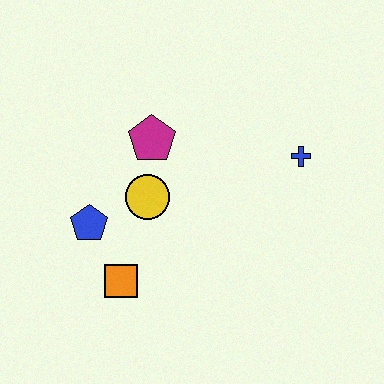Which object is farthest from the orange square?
The blue cross is farthest from the orange square.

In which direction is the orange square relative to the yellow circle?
The orange square is below the yellow circle.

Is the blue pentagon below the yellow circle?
Yes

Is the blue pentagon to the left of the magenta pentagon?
Yes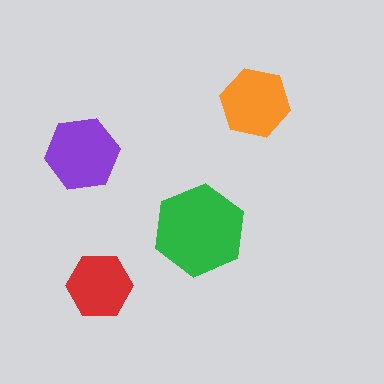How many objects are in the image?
There are 4 objects in the image.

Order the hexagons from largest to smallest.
the green one, the purple one, the orange one, the red one.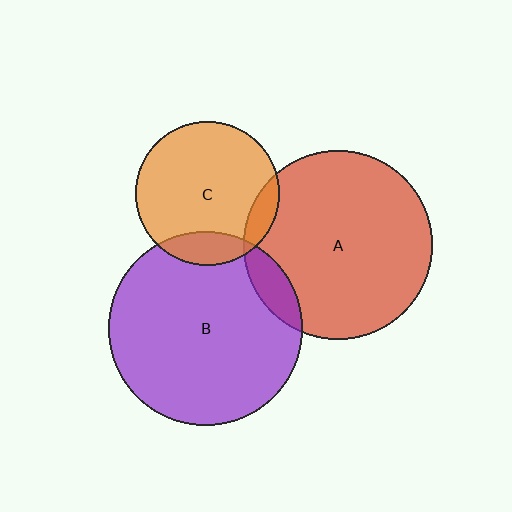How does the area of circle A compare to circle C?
Approximately 1.7 times.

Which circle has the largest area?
Circle B (purple).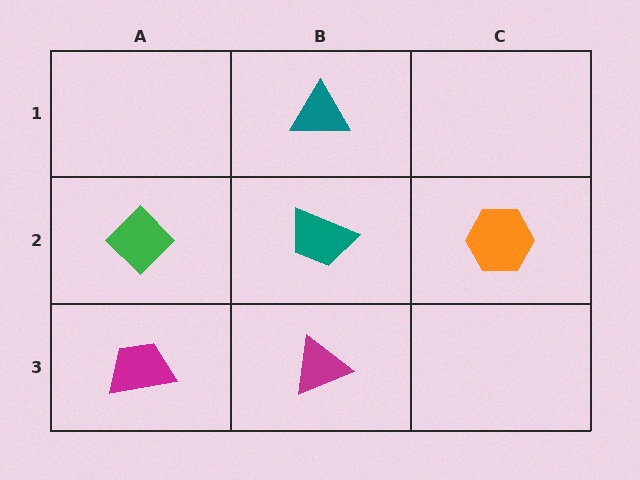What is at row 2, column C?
An orange hexagon.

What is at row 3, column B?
A magenta triangle.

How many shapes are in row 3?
2 shapes.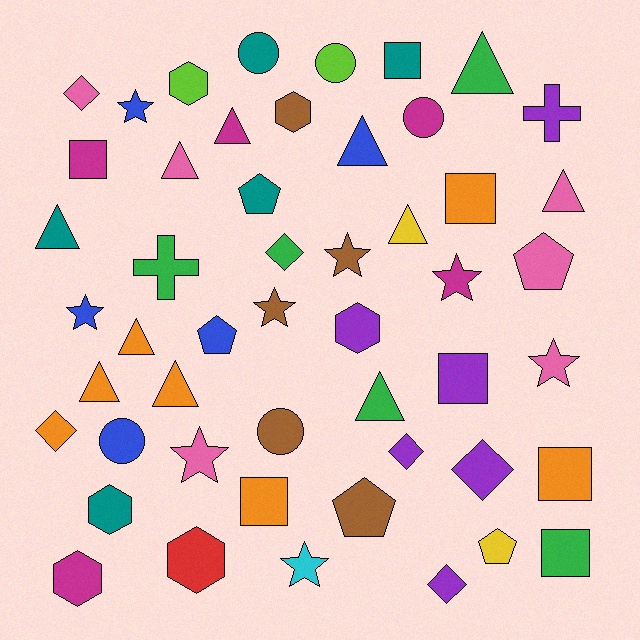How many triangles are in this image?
There are 11 triangles.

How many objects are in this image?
There are 50 objects.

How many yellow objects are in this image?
There are 2 yellow objects.